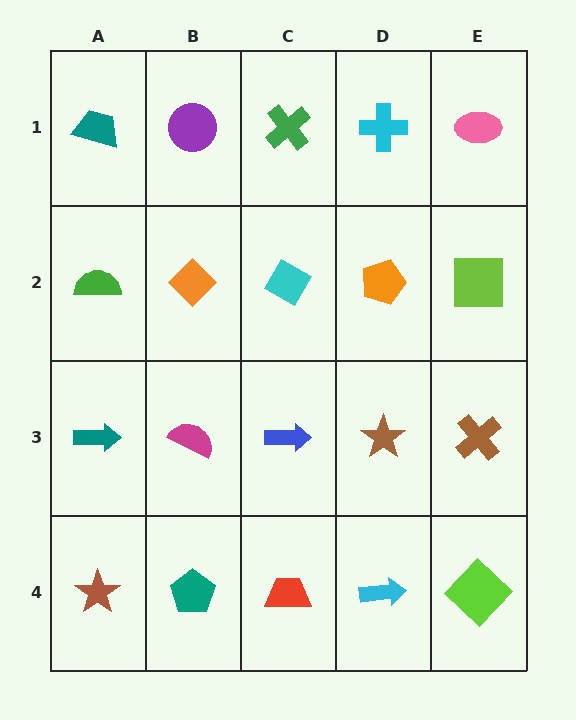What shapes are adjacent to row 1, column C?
A cyan diamond (row 2, column C), a purple circle (row 1, column B), a cyan cross (row 1, column D).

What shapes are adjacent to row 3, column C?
A cyan diamond (row 2, column C), a red trapezoid (row 4, column C), a magenta semicircle (row 3, column B), a brown star (row 3, column D).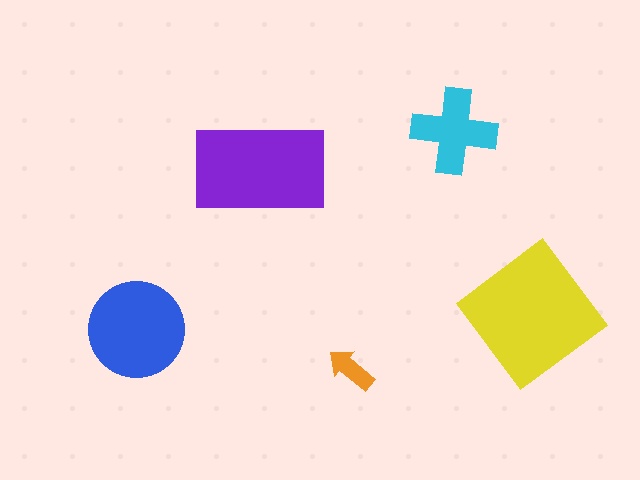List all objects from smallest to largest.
The orange arrow, the cyan cross, the blue circle, the purple rectangle, the yellow diamond.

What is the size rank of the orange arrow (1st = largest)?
5th.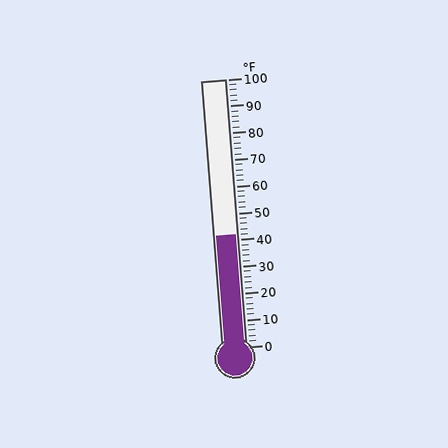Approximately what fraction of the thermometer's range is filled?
The thermometer is filled to approximately 40% of its range.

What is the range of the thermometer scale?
The thermometer scale ranges from 0°F to 100°F.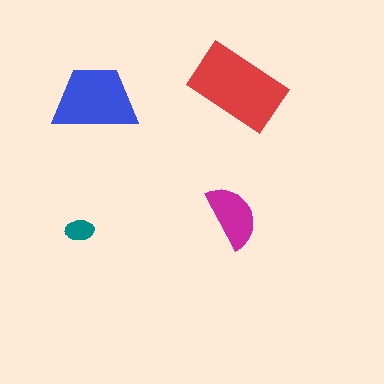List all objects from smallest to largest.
The teal ellipse, the magenta semicircle, the blue trapezoid, the red rectangle.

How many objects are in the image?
There are 4 objects in the image.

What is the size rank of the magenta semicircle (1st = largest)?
3rd.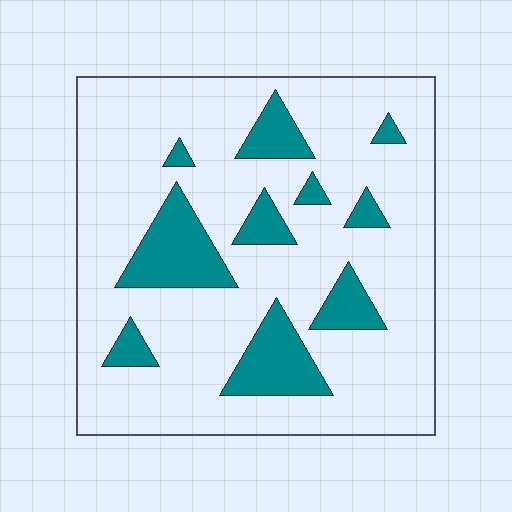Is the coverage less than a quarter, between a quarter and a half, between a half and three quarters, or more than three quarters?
Less than a quarter.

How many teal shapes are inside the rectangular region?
10.